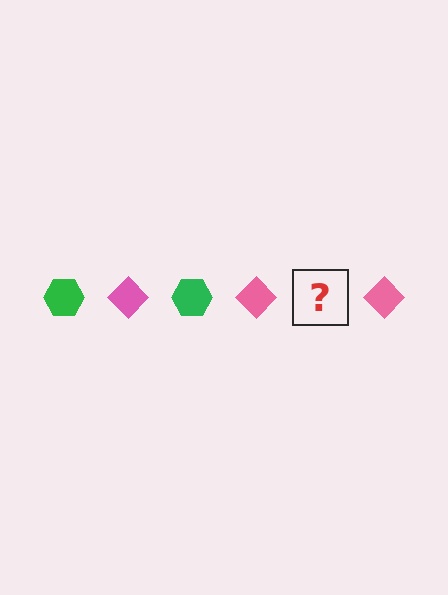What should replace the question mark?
The question mark should be replaced with a green hexagon.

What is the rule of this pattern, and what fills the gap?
The rule is that the pattern alternates between green hexagon and pink diamond. The gap should be filled with a green hexagon.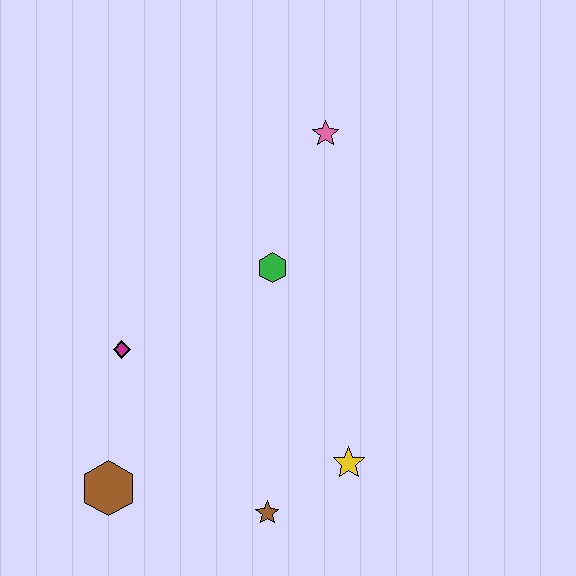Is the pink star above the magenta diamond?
Yes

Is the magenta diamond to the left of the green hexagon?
Yes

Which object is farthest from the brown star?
The pink star is farthest from the brown star.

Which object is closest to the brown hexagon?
The magenta diamond is closest to the brown hexagon.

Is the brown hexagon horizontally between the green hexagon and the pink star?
No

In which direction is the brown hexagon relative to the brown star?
The brown hexagon is to the left of the brown star.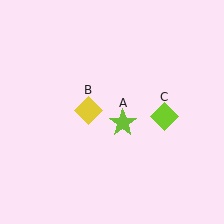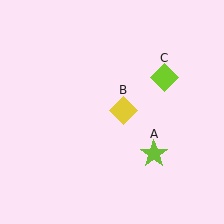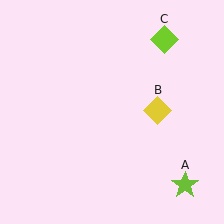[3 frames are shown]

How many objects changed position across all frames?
3 objects changed position: lime star (object A), yellow diamond (object B), lime diamond (object C).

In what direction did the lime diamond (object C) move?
The lime diamond (object C) moved up.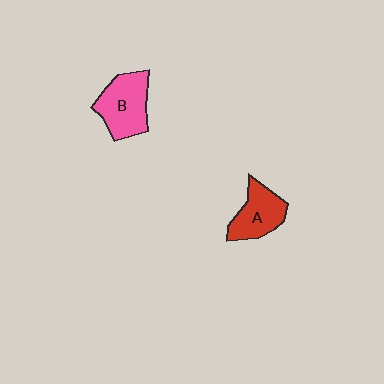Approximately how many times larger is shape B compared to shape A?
Approximately 1.2 times.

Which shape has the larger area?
Shape B (pink).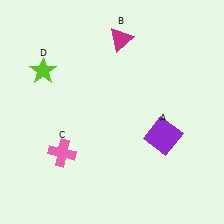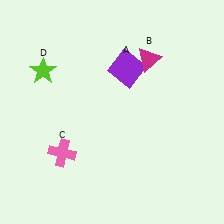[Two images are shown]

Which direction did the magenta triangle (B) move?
The magenta triangle (B) moved right.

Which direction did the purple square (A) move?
The purple square (A) moved up.